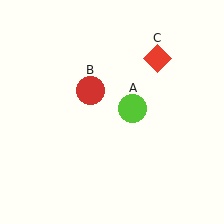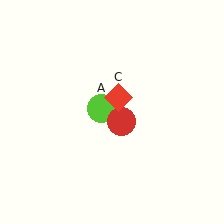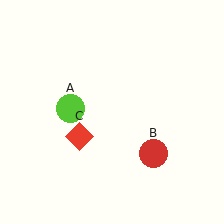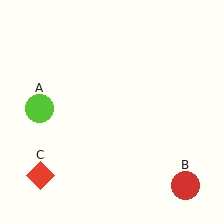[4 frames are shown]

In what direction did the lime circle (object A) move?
The lime circle (object A) moved left.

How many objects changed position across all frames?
3 objects changed position: lime circle (object A), red circle (object B), red diamond (object C).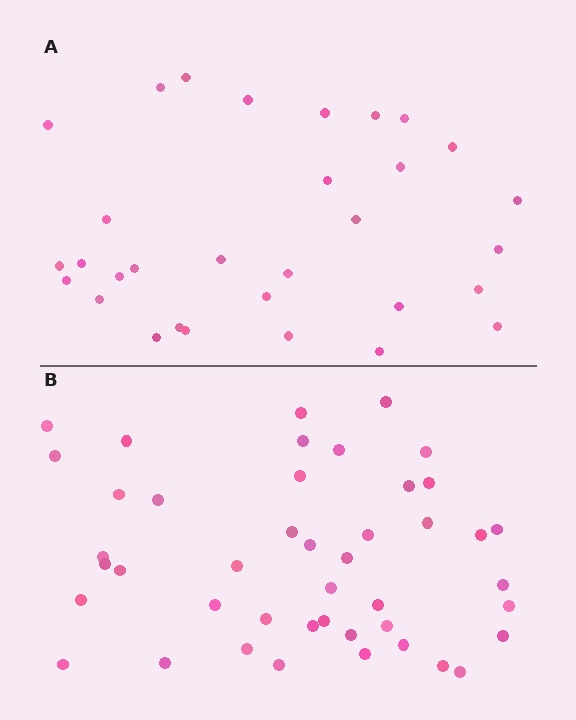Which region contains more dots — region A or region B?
Region B (the bottom region) has more dots.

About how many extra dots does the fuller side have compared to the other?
Region B has approximately 15 more dots than region A.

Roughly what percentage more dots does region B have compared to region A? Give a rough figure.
About 40% more.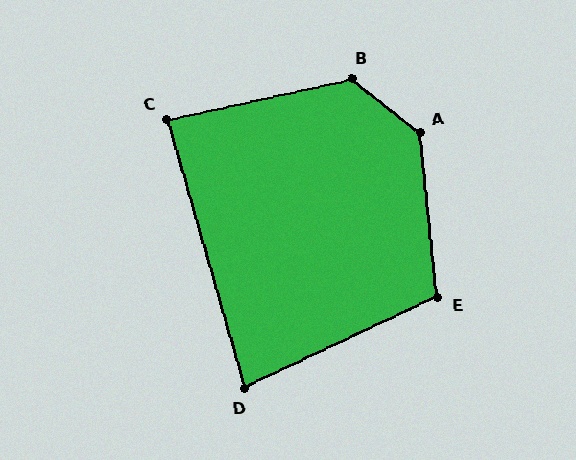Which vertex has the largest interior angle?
A, at approximately 134 degrees.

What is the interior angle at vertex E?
Approximately 109 degrees (obtuse).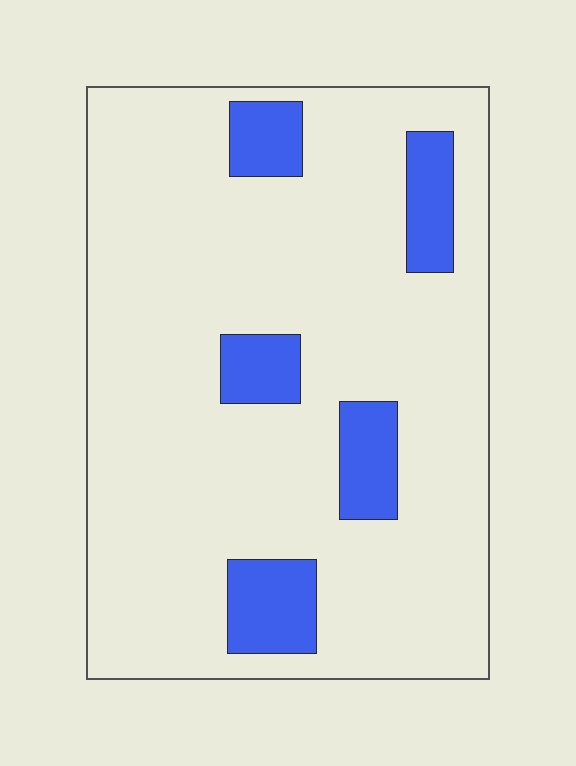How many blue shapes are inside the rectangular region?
5.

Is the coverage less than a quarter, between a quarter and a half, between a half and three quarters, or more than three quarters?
Less than a quarter.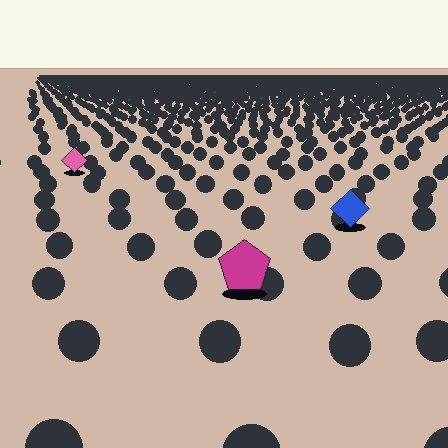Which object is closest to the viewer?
The magenta pentagon is closest. The texture marks near it are larger and more spread out.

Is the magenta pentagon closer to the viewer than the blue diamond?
Yes. The magenta pentagon is closer — you can tell from the texture gradient: the ground texture is coarser near it.